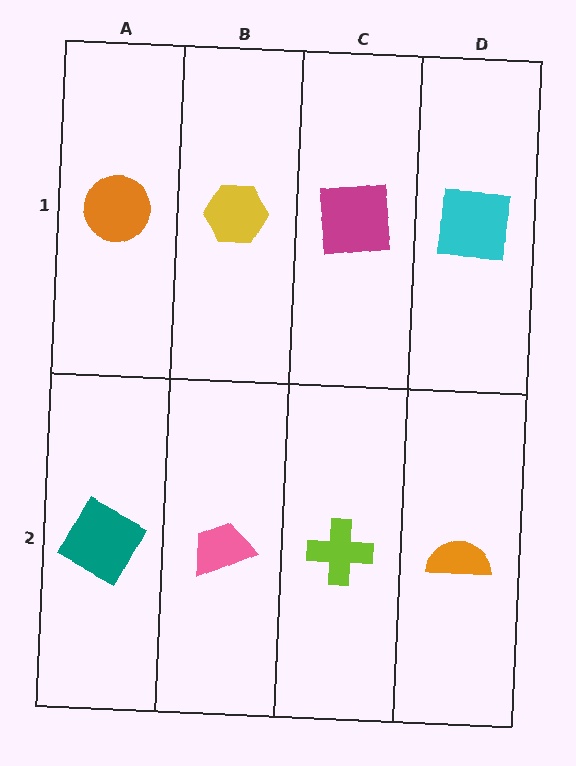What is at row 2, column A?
A teal square.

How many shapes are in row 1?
4 shapes.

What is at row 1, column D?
A cyan square.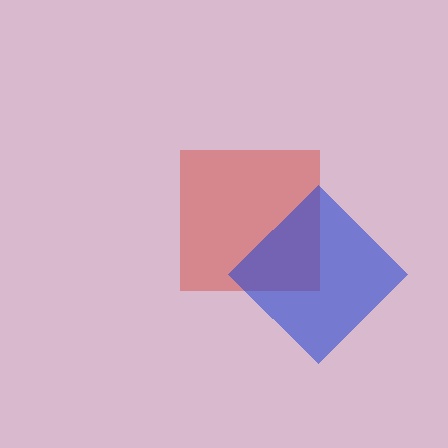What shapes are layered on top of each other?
The layered shapes are: a red square, a blue diamond.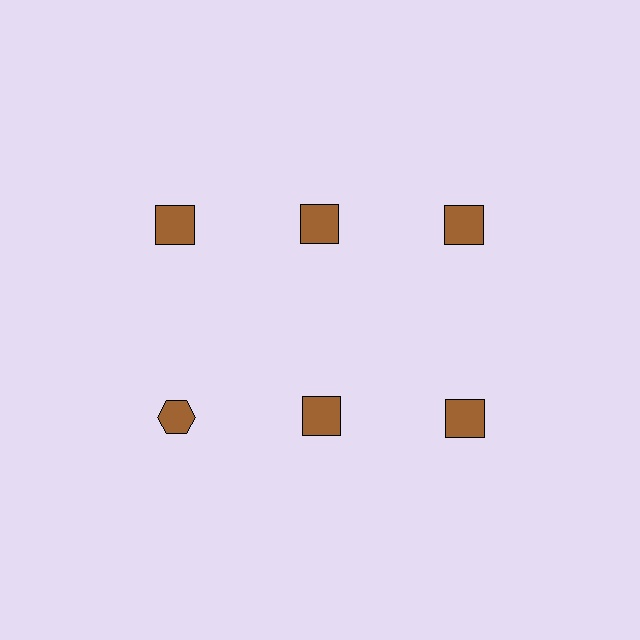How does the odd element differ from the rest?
It has a different shape: hexagon instead of square.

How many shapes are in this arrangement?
There are 6 shapes arranged in a grid pattern.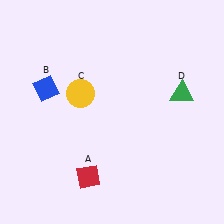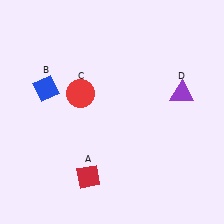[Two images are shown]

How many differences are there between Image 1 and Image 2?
There are 2 differences between the two images.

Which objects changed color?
C changed from yellow to red. D changed from green to purple.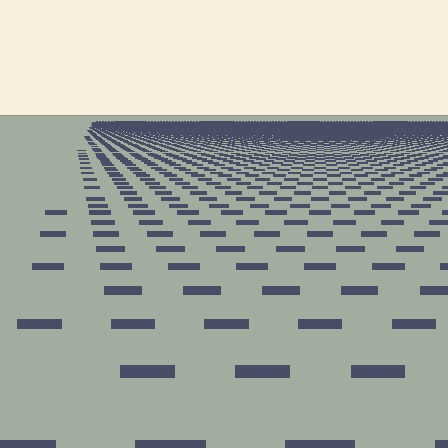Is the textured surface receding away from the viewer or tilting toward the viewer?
The surface is receding away from the viewer. Texture elements get smaller and denser toward the top.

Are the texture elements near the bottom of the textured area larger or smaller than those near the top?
Larger. Near the bottom, elements are closer to the viewer and appear at a bigger on-screen size.